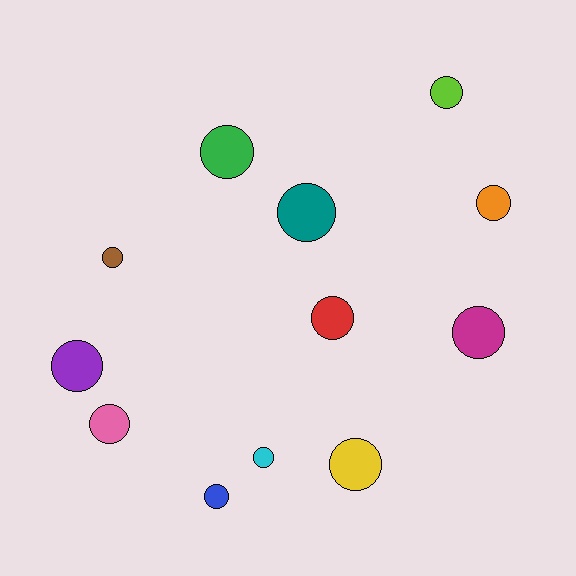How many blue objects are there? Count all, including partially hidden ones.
There is 1 blue object.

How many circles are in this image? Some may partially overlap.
There are 12 circles.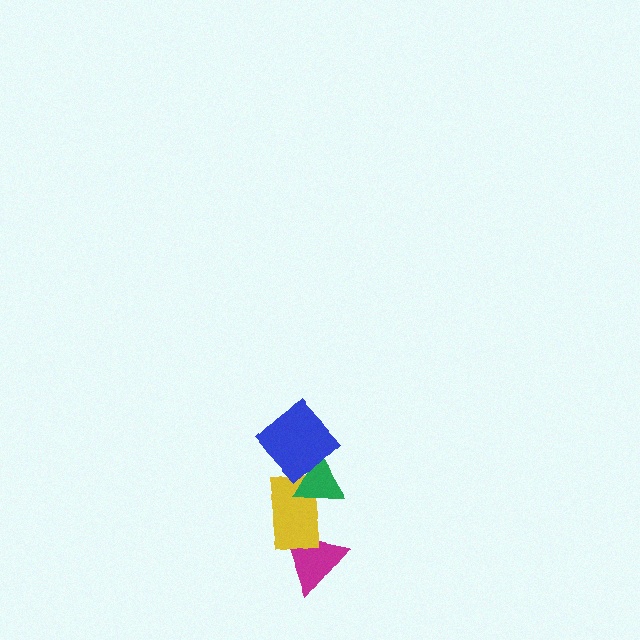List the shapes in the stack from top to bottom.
From top to bottom: the blue diamond, the green triangle, the yellow rectangle, the magenta triangle.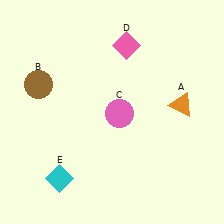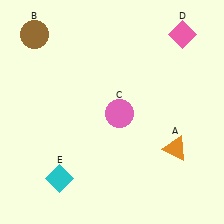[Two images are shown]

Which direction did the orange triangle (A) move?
The orange triangle (A) moved down.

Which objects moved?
The objects that moved are: the orange triangle (A), the brown circle (B), the pink diamond (D).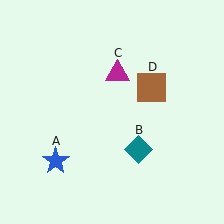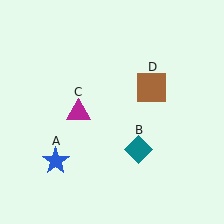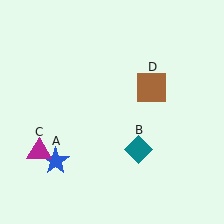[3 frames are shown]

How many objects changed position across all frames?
1 object changed position: magenta triangle (object C).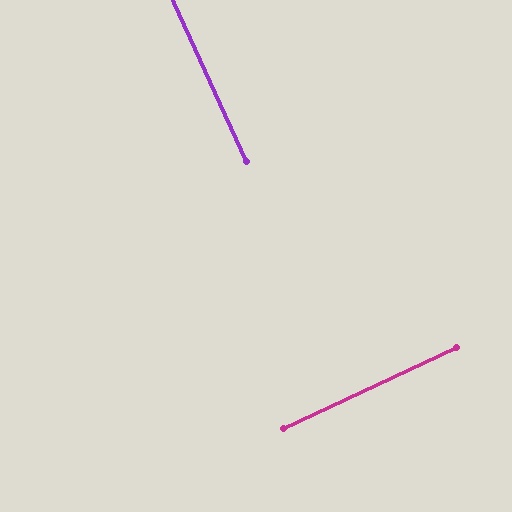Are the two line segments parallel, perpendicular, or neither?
Perpendicular — they meet at approximately 89°.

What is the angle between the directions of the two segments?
Approximately 89 degrees.